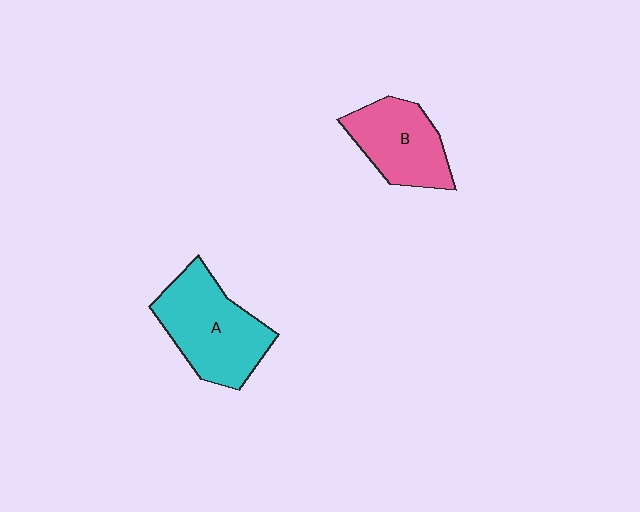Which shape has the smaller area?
Shape B (pink).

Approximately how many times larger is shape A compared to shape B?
Approximately 1.3 times.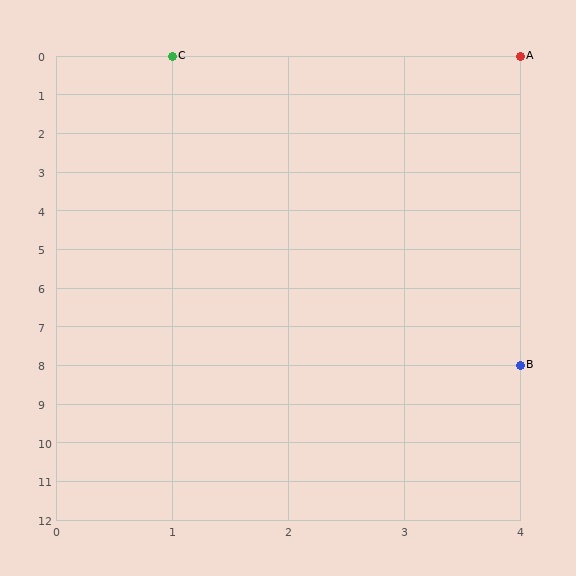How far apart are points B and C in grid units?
Points B and C are 3 columns and 8 rows apart (about 8.5 grid units diagonally).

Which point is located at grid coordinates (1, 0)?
Point C is at (1, 0).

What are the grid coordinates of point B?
Point B is at grid coordinates (4, 8).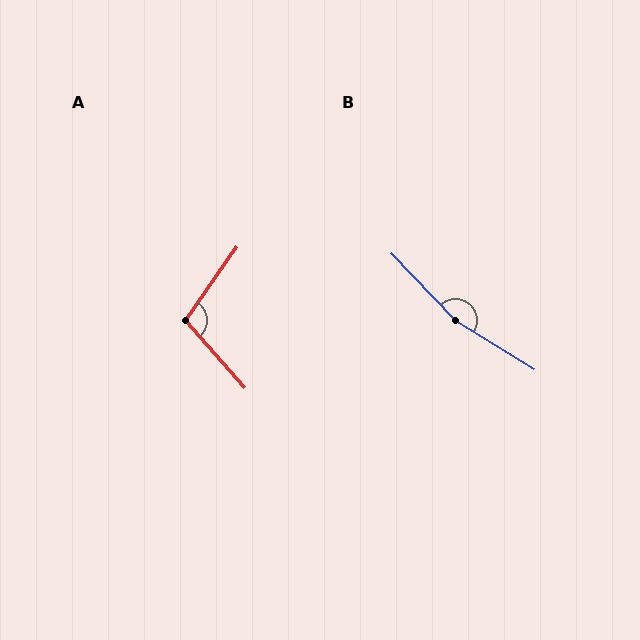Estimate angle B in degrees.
Approximately 165 degrees.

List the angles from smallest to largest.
A (104°), B (165°).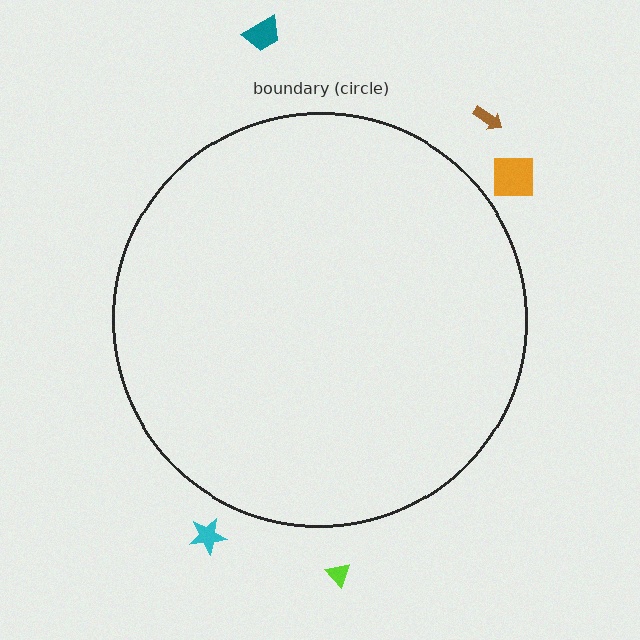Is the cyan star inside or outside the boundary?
Outside.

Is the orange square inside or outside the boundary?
Outside.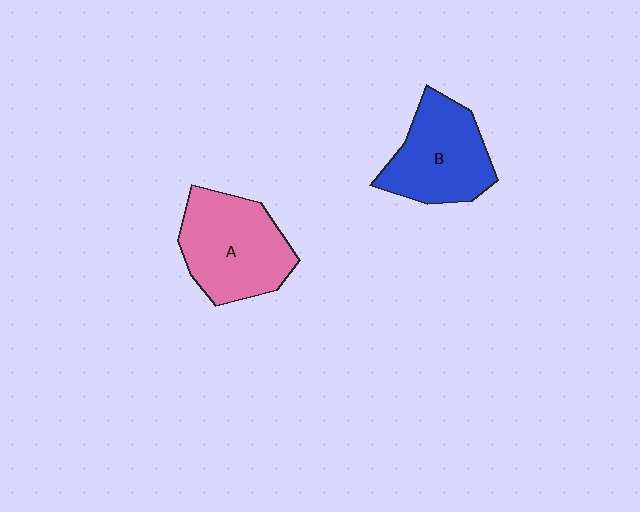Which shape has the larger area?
Shape A (pink).